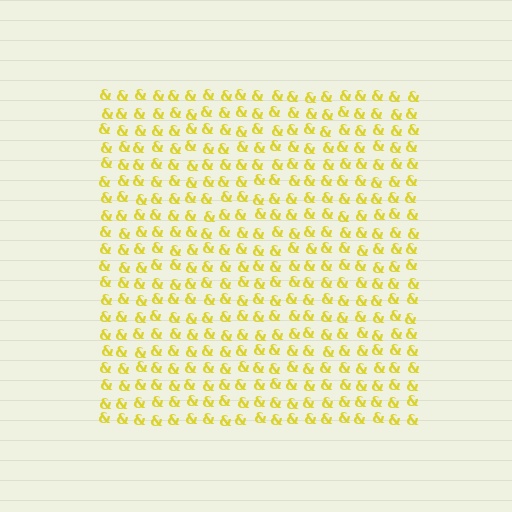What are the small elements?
The small elements are ampersands.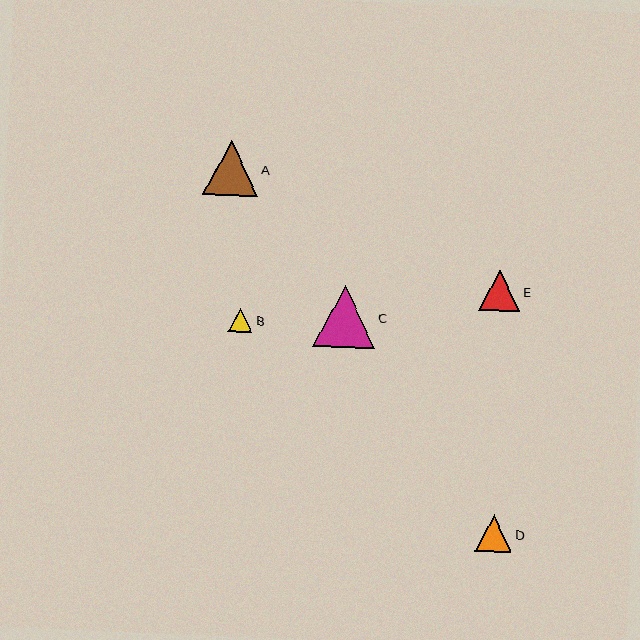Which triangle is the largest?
Triangle C is the largest with a size of approximately 62 pixels.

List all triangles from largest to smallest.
From largest to smallest: C, A, E, D, B.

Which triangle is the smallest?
Triangle B is the smallest with a size of approximately 24 pixels.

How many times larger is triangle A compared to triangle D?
Triangle A is approximately 1.5 times the size of triangle D.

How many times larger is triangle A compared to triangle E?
Triangle A is approximately 1.3 times the size of triangle E.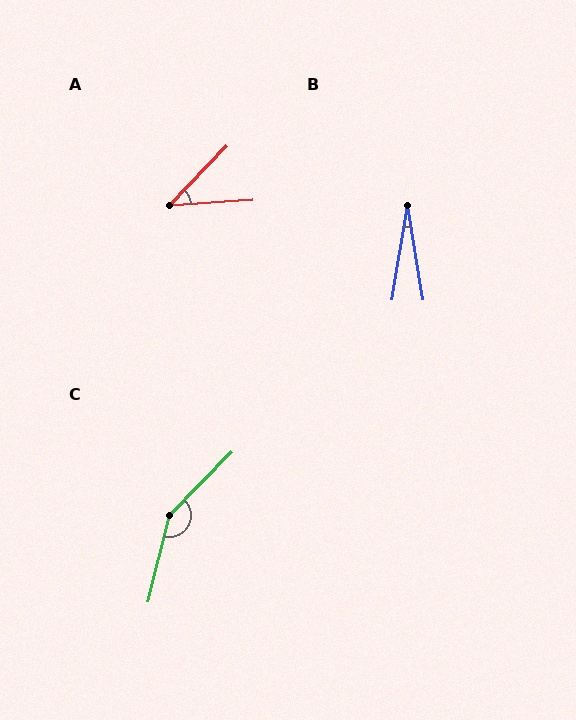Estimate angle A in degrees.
Approximately 43 degrees.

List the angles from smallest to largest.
B (19°), A (43°), C (150°).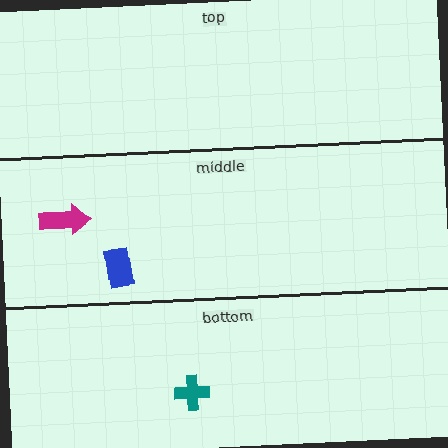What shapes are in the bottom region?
The teal cross.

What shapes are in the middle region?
The blue rectangle, the magenta arrow.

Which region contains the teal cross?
The bottom region.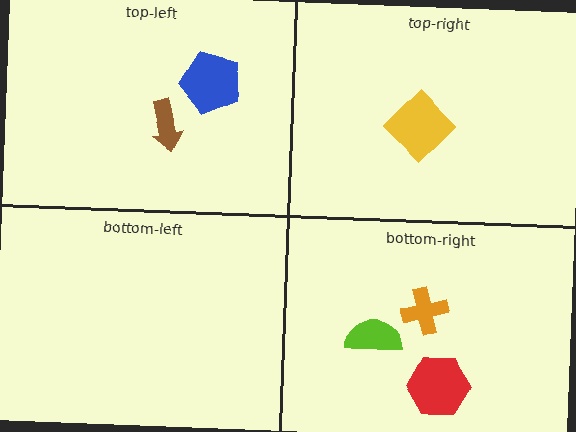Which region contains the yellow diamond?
The top-right region.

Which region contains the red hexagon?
The bottom-right region.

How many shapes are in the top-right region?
1.